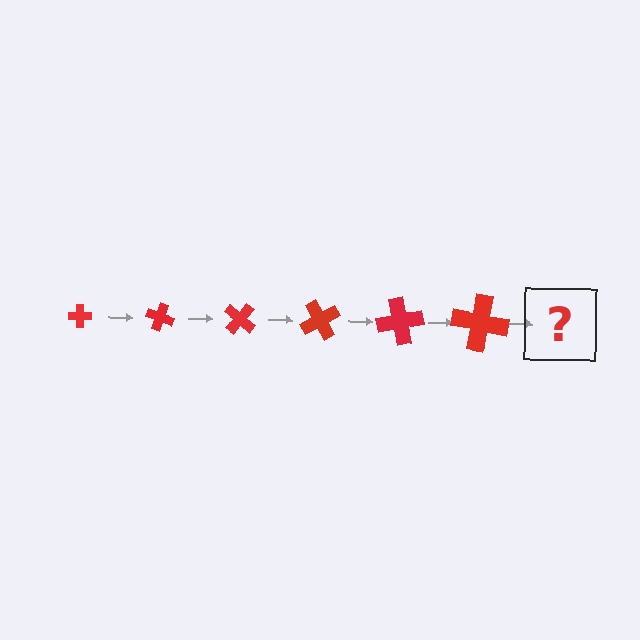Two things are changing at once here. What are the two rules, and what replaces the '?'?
The two rules are that the cross grows larger each step and it rotates 20 degrees each step. The '?' should be a cross, larger than the previous one and rotated 120 degrees from the start.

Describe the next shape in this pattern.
It should be a cross, larger than the previous one and rotated 120 degrees from the start.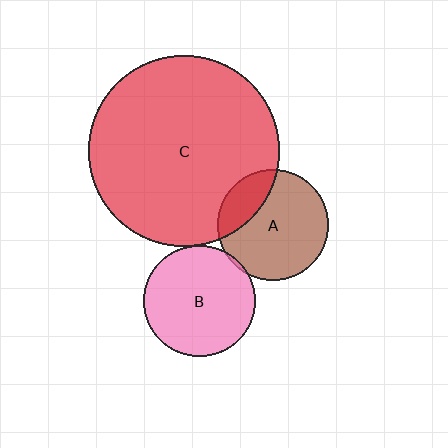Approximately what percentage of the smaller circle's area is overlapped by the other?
Approximately 5%.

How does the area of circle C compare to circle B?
Approximately 2.9 times.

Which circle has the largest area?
Circle C (red).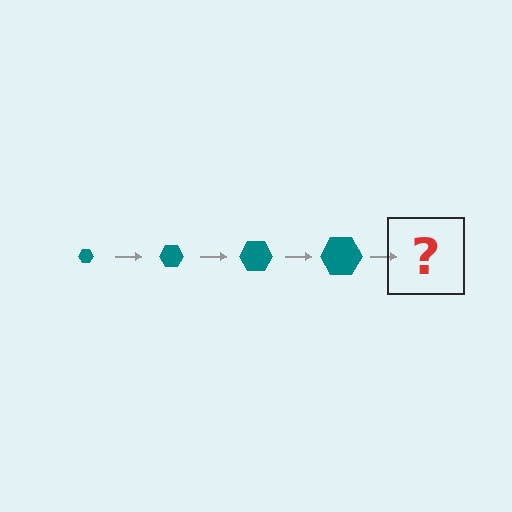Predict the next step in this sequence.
The next step is a teal hexagon, larger than the previous one.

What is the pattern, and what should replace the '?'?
The pattern is that the hexagon gets progressively larger each step. The '?' should be a teal hexagon, larger than the previous one.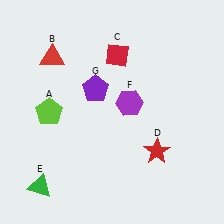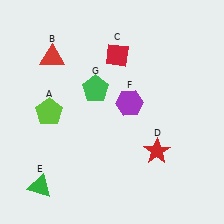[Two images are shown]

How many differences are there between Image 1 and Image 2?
There is 1 difference between the two images.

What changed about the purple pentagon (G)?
In Image 1, G is purple. In Image 2, it changed to green.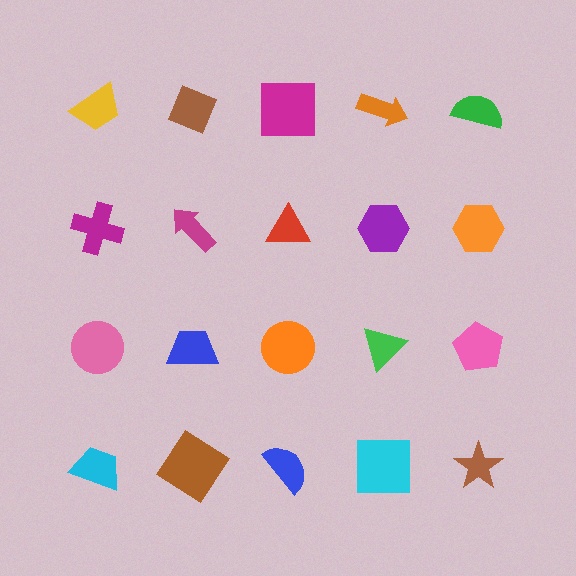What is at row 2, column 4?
A purple hexagon.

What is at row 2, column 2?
A magenta arrow.